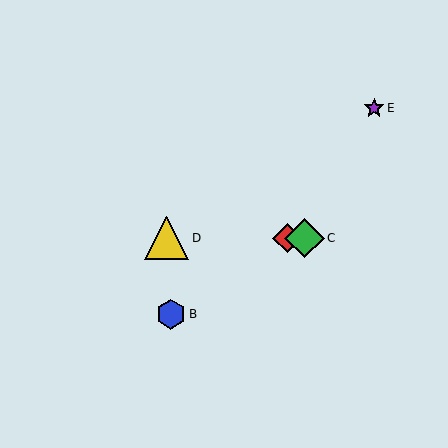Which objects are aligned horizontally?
Objects A, C, D are aligned horizontally.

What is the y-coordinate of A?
Object A is at y≈238.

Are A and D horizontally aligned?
Yes, both are at y≈238.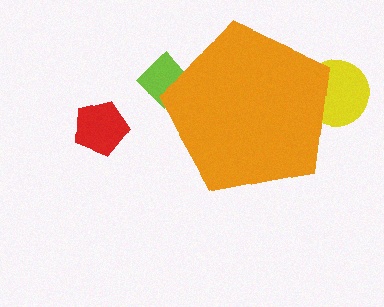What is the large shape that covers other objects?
An orange pentagon.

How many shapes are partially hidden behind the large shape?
2 shapes are partially hidden.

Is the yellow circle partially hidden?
Yes, the yellow circle is partially hidden behind the orange pentagon.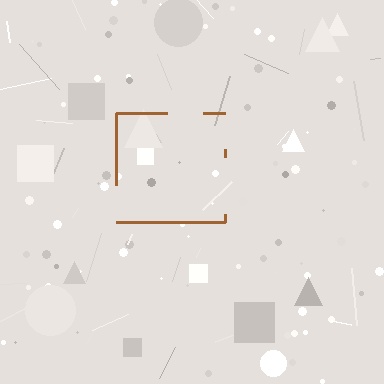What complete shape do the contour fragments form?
The contour fragments form a square.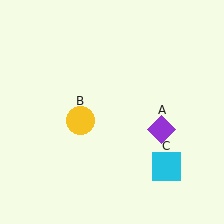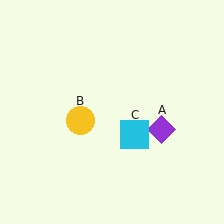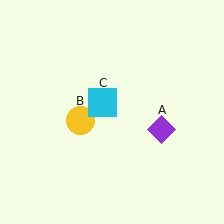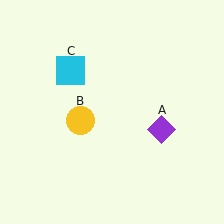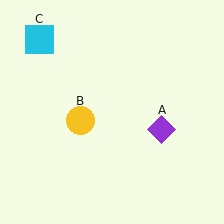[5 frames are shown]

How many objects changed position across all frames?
1 object changed position: cyan square (object C).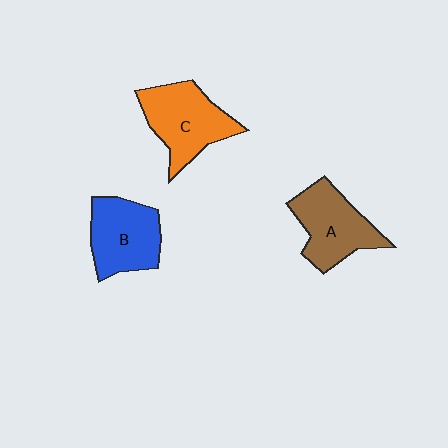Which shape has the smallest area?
Shape B (blue).